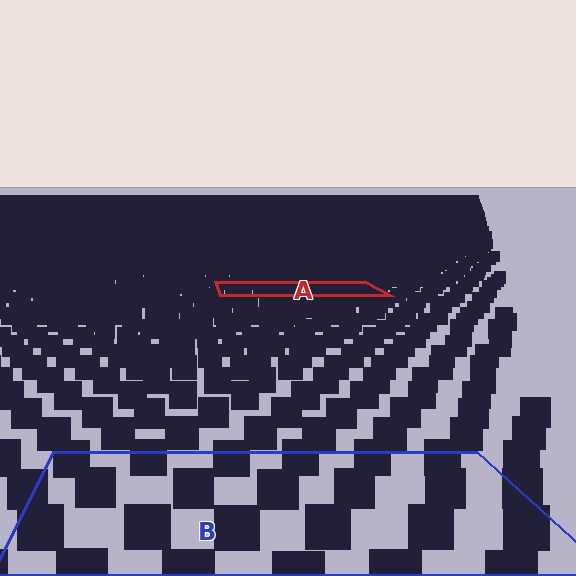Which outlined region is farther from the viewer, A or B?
Region A is farther from the viewer — the texture elements inside it appear smaller and more densely packed.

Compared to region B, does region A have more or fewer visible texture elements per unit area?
Region A has more texture elements per unit area — they are packed more densely because it is farther away.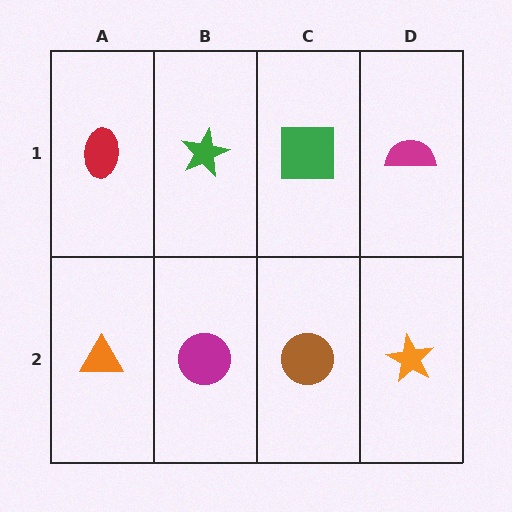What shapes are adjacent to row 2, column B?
A green star (row 1, column B), an orange triangle (row 2, column A), a brown circle (row 2, column C).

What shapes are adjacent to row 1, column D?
An orange star (row 2, column D), a green square (row 1, column C).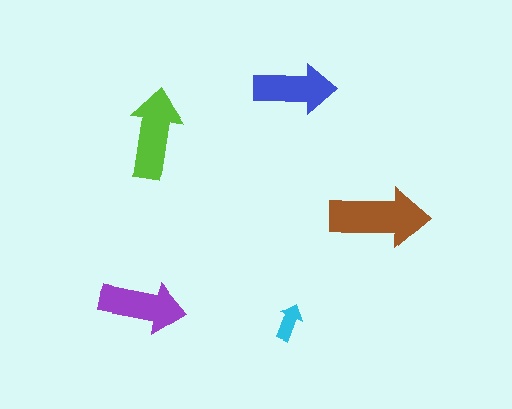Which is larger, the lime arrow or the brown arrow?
The brown one.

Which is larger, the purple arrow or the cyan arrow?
The purple one.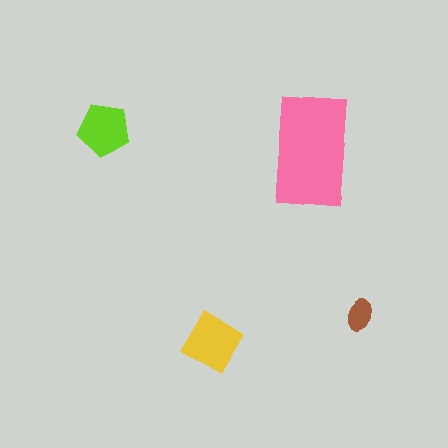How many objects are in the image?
There are 4 objects in the image.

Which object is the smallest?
The brown ellipse.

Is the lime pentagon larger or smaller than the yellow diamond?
Smaller.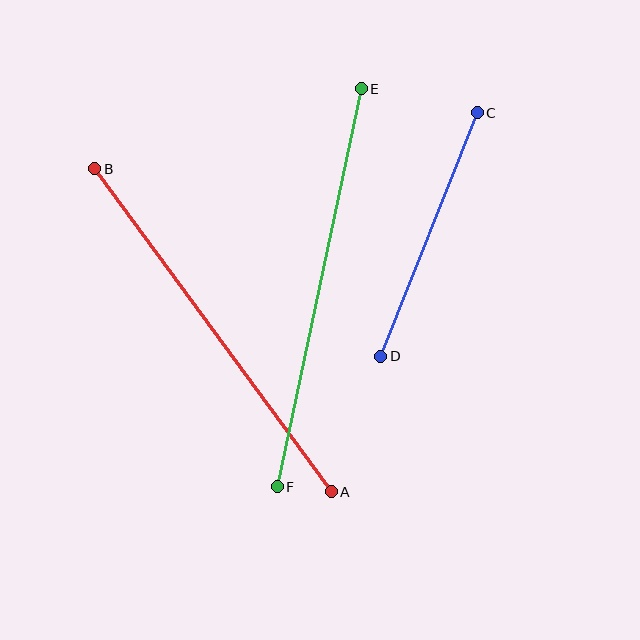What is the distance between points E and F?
The distance is approximately 407 pixels.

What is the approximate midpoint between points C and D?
The midpoint is at approximately (429, 234) pixels.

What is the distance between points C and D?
The distance is approximately 262 pixels.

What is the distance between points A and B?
The distance is approximately 401 pixels.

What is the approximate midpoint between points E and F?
The midpoint is at approximately (319, 288) pixels.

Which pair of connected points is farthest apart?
Points E and F are farthest apart.